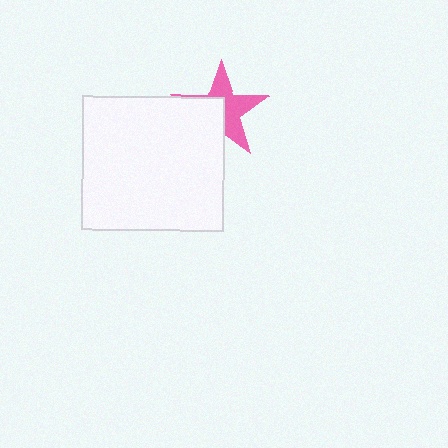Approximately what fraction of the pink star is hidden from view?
Roughly 45% of the pink star is hidden behind the white rectangle.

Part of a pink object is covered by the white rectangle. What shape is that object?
It is a star.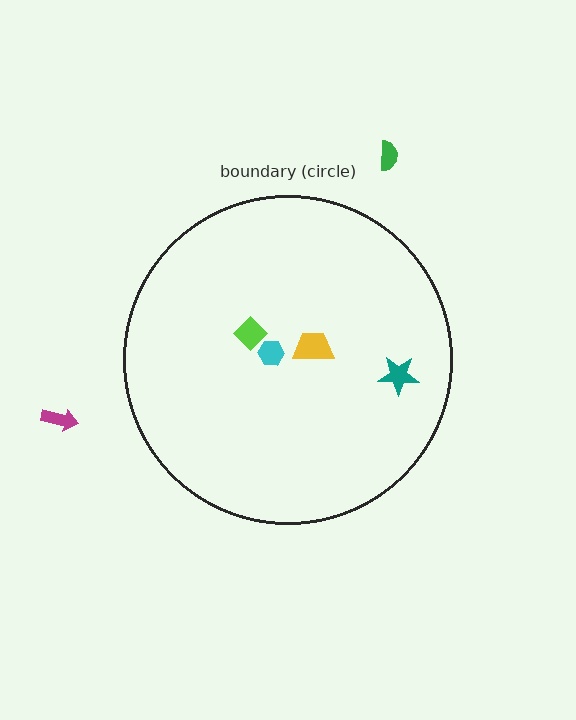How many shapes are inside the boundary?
4 inside, 2 outside.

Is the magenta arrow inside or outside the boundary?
Outside.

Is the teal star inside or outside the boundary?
Inside.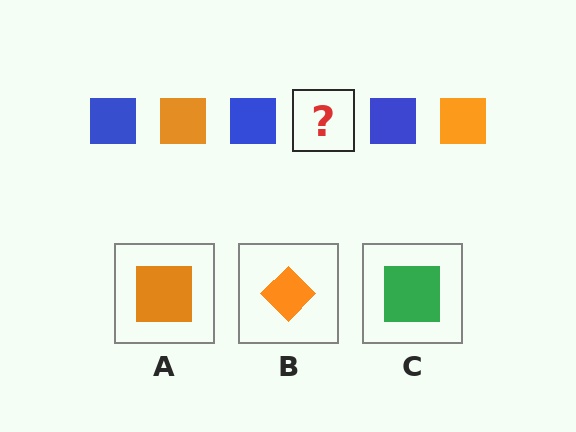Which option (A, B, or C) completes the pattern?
A.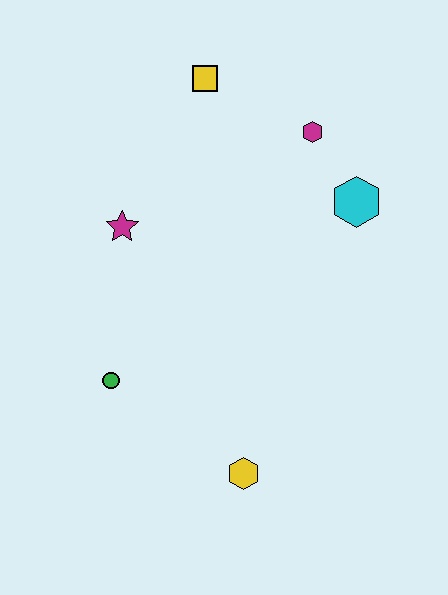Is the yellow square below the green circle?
No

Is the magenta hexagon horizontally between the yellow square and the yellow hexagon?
No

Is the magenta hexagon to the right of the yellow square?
Yes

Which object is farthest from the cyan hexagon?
The green circle is farthest from the cyan hexagon.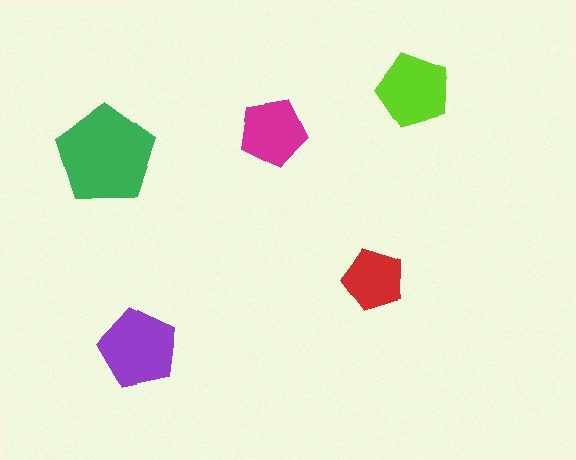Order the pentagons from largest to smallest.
the green one, the purple one, the lime one, the magenta one, the red one.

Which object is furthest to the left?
The green pentagon is leftmost.